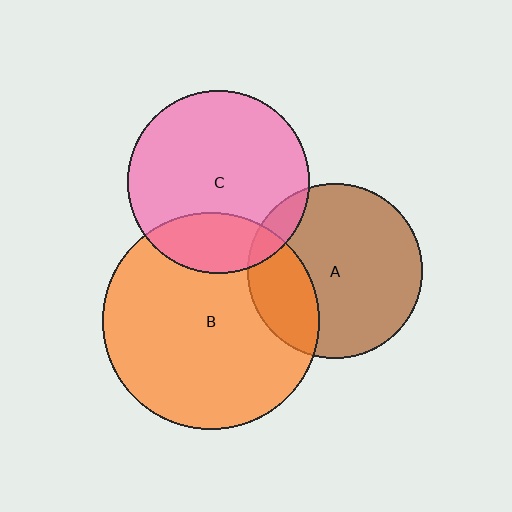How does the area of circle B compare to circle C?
Approximately 1.4 times.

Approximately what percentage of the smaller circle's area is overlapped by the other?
Approximately 25%.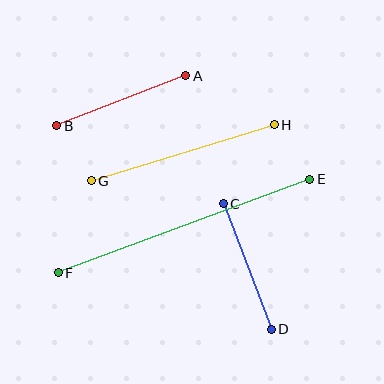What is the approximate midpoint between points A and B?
The midpoint is at approximately (121, 101) pixels.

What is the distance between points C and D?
The distance is approximately 134 pixels.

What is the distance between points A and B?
The distance is approximately 139 pixels.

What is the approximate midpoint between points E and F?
The midpoint is at approximately (184, 226) pixels.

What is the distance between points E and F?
The distance is approximately 268 pixels.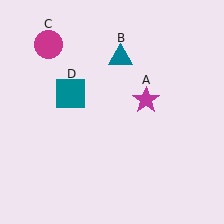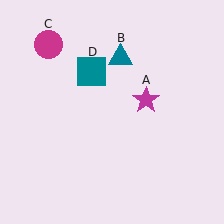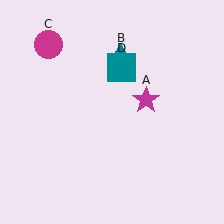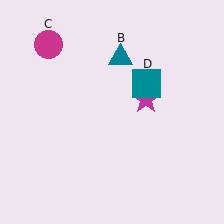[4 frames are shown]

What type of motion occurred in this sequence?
The teal square (object D) rotated clockwise around the center of the scene.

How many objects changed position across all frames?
1 object changed position: teal square (object D).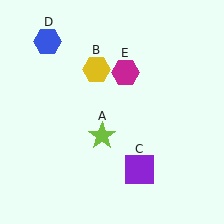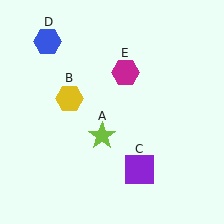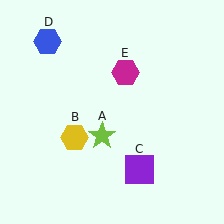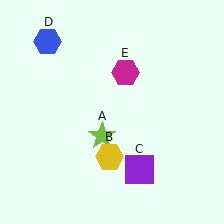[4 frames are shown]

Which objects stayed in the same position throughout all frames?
Lime star (object A) and purple square (object C) and blue hexagon (object D) and magenta hexagon (object E) remained stationary.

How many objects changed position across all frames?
1 object changed position: yellow hexagon (object B).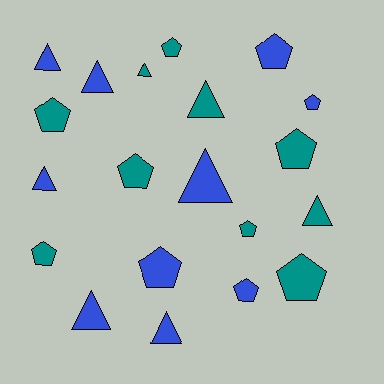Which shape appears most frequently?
Pentagon, with 11 objects.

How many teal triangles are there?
There are 3 teal triangles.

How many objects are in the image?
There are 20 objects.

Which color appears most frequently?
Teal, with 10 objects.